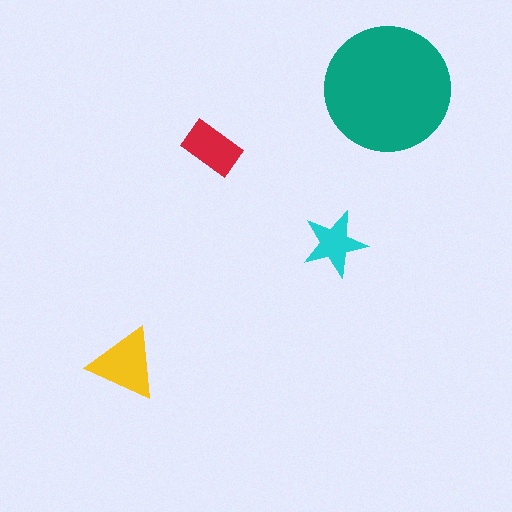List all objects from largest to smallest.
The teal circle, the yellow triangle, the red rectangle, the cyan star.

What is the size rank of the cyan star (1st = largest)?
4th.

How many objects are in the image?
There are 4 objects in the image.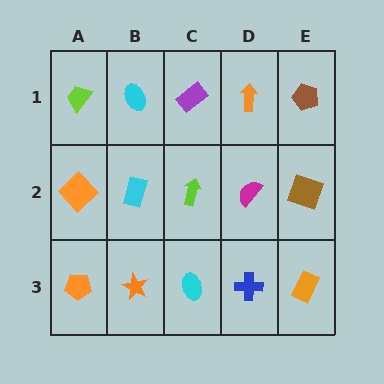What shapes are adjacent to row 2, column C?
A purple rectangle (row 1, column C), a cyan ellipse (row 3, column C), a cyan rectangle (row 2, column B), a magenta semicircle (row 2, column D).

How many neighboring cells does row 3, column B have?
3.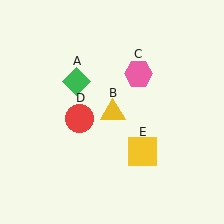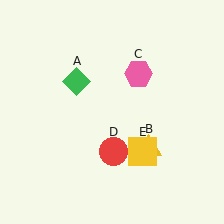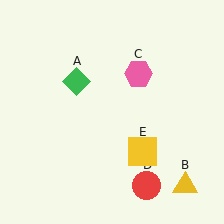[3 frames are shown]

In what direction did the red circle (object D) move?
The red circle (object D) moved down and to the right.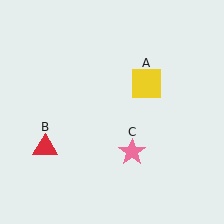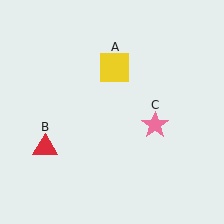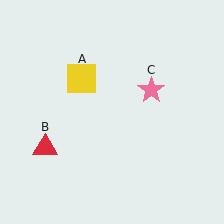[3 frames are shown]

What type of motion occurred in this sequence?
The yellow square (object A), pink star (object C) rotated counterclockwise around the center of the scene.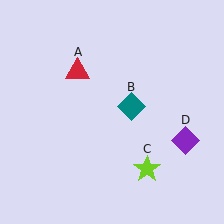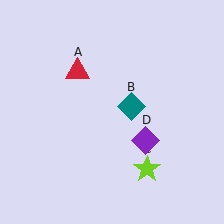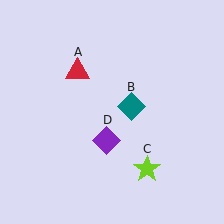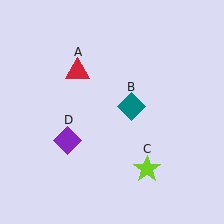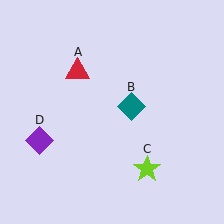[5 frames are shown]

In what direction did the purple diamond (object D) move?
The purple diamond (object D) moved left.